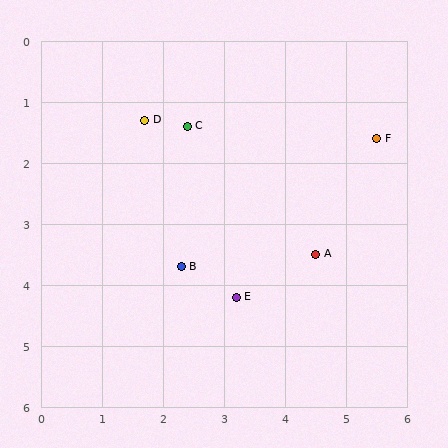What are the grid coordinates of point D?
Point D is at approximately (1.7, 1.3).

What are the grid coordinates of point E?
Point E is at approximately (3.2, 4.2).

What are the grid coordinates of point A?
Point A is at approximately (4.5, 3.5).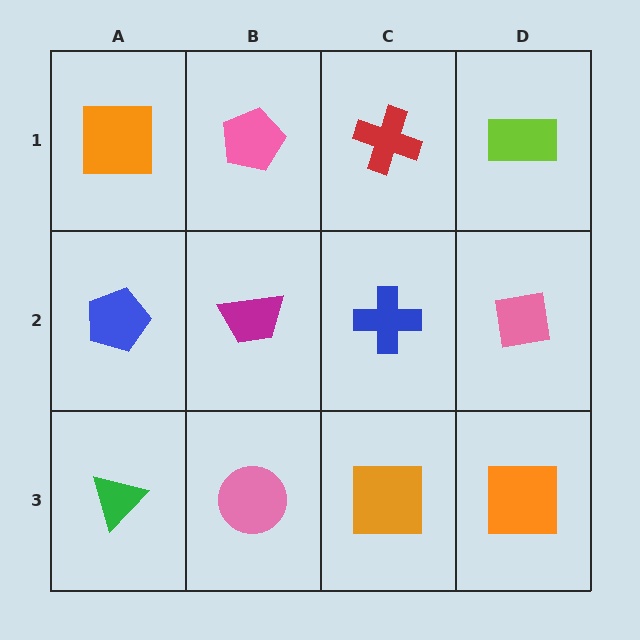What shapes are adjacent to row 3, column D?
A pink square (row 2, column D), an orange square (row 3, column C).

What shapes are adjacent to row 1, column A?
A blue pentagon (row 2, column A), a pink pentagon (row 1, column B).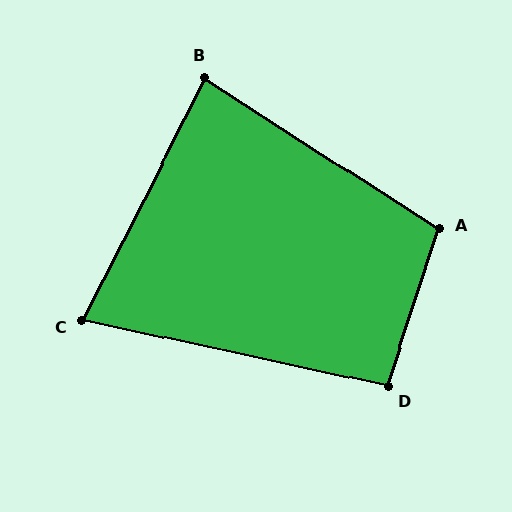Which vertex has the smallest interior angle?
C, at approximately 75 degrees.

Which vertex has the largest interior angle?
A, at approximately 105 degrees.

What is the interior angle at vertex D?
Approximately 96 degrees (obtuse).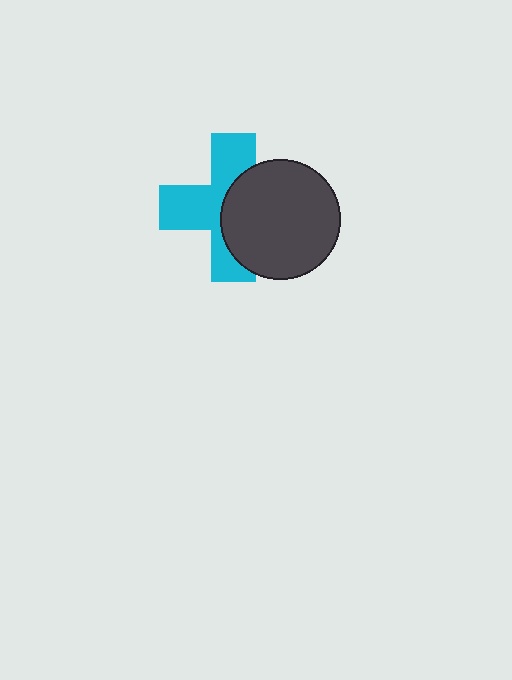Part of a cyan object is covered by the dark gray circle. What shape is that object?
It is a cross.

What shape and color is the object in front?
The object in front is a dark gray circle.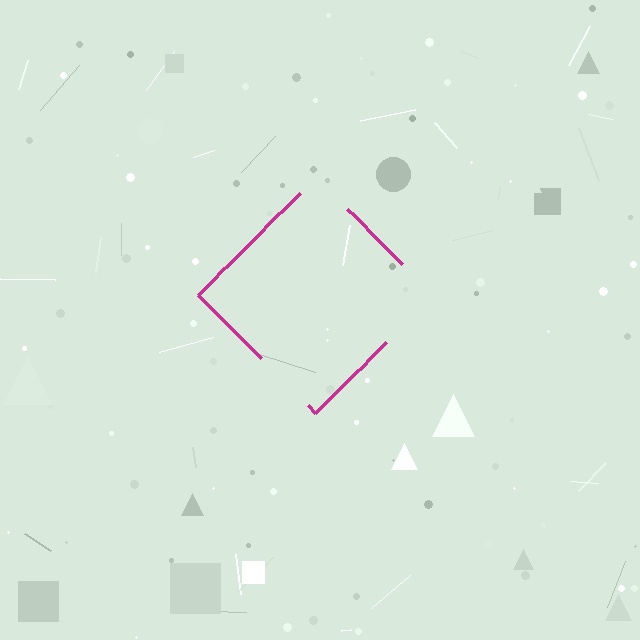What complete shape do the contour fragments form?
The contour fragments form a diamond.